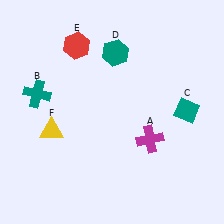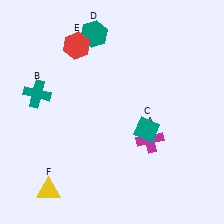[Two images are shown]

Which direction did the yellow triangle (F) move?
The yellow triangle (F) moved down.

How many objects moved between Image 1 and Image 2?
3 objects moved between the two images.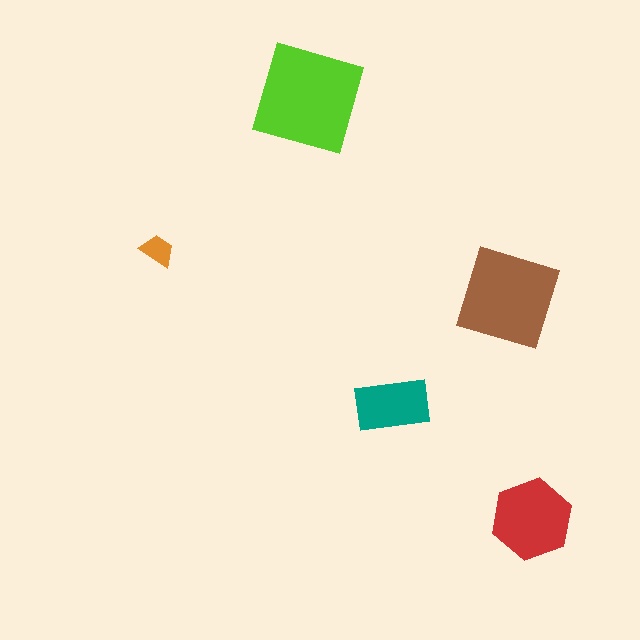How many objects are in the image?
There are 5 objects in the image.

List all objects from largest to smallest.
The lime diamond, the brown square, the red hexagon, the teal rectangle, the orange trapezoid.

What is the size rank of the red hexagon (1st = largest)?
3rd.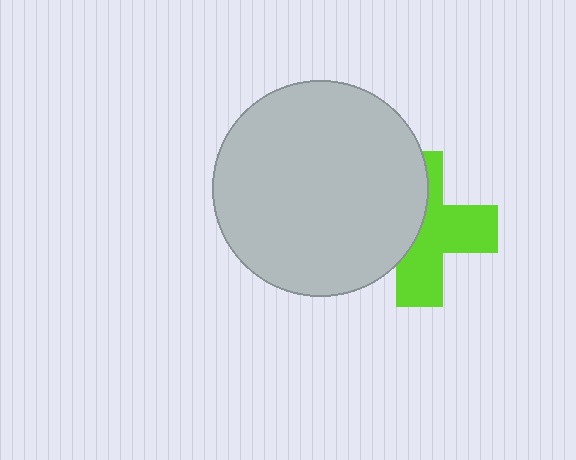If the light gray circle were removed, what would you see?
You would see the complete lime cross.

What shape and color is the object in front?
The object in front is a light gray circle.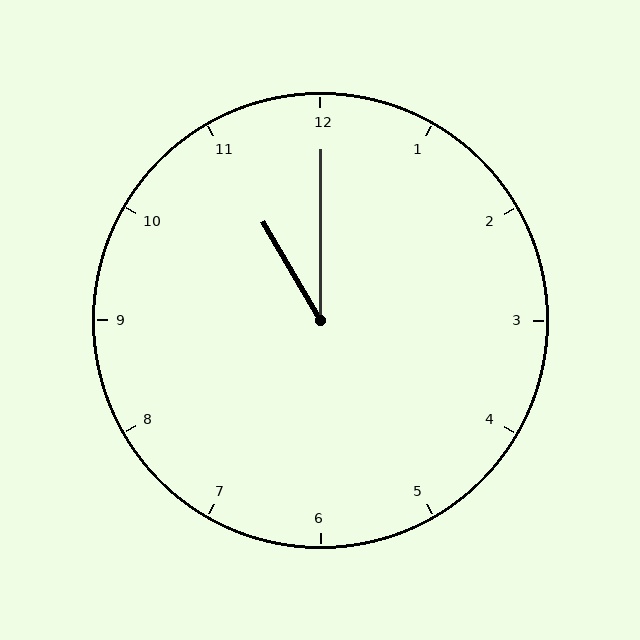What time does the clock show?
11:00.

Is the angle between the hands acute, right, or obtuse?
It is acute.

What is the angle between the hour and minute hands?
Approximately 30 degrees.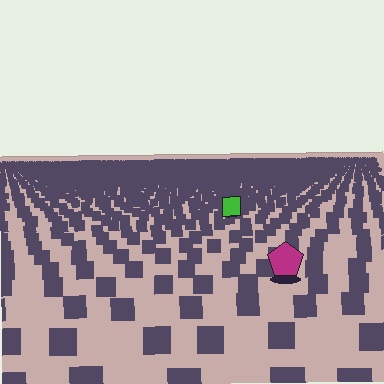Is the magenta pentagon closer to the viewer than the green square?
Yes. The magenta pentagon is closer — you can tell from the texture gradient: the ground texture is coarser near it.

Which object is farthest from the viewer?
The green square is farthest from the viewer. It appears smaller and the ground texture around it is denser.